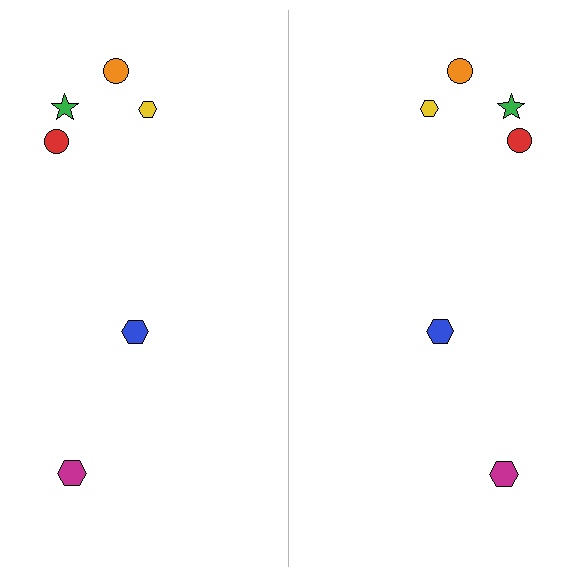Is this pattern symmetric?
Yes, this pattern has bilateral (reflection) symmetry.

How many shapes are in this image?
There are 12 shapes in this image.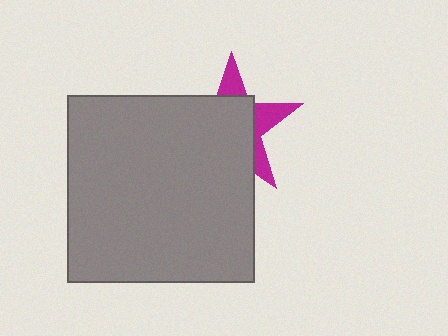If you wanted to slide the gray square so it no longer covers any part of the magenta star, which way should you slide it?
Slide it toward the lower-left — that is the most direct way to separate the two shapes.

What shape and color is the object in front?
The object in front is a gray square.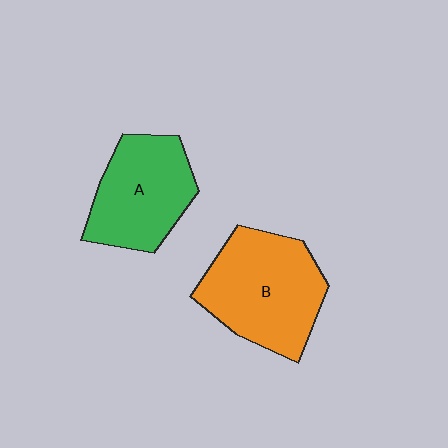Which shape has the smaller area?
Shape A (green).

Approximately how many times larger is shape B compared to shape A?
Approximately 1.2 times.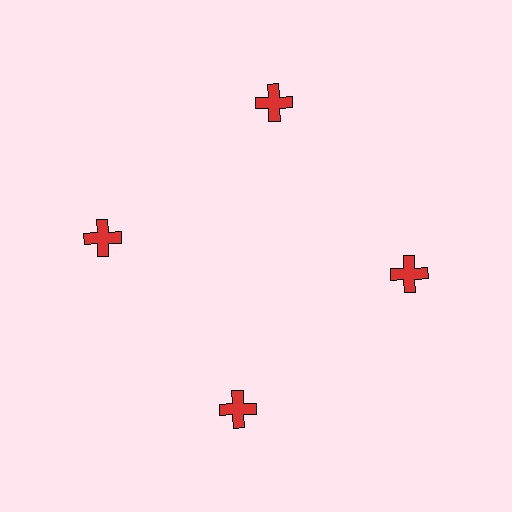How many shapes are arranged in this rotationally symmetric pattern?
There are 4 shapes, arranged in 4 groups of 1.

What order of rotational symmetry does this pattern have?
This pattern has 4-fold rotational symmetry.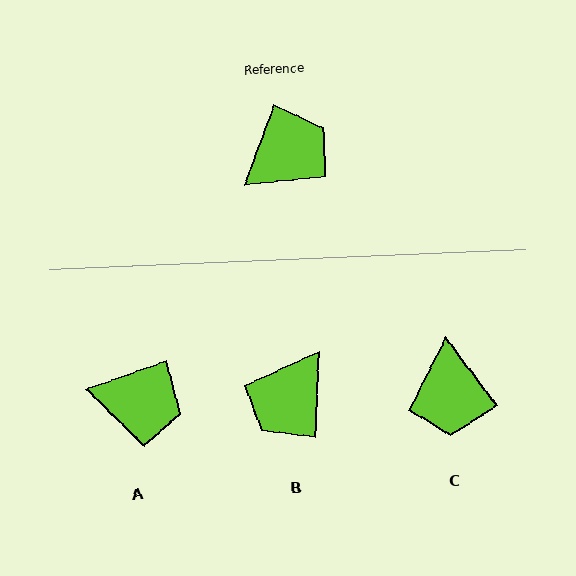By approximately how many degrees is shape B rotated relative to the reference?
Approximately 162 degrees clockwise.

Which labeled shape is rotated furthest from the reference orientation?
B, about 162 degrees away.